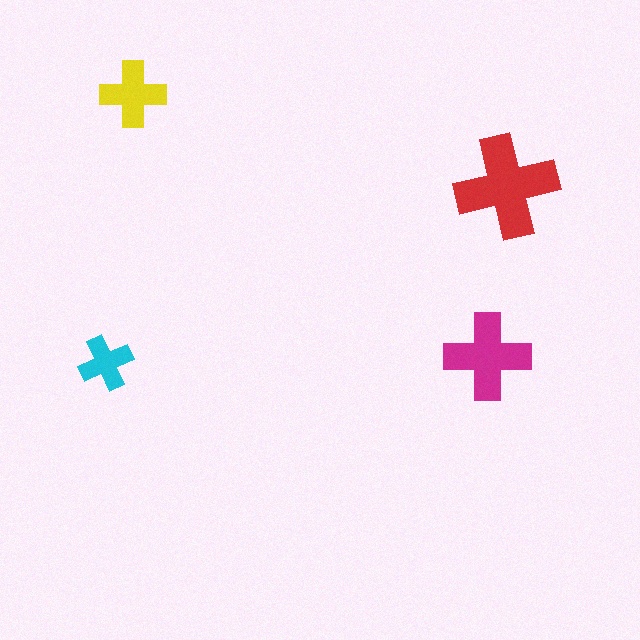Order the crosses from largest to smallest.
the red one, the magenta one, the yellow one, the cyan one.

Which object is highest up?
The yellow cross is topmost.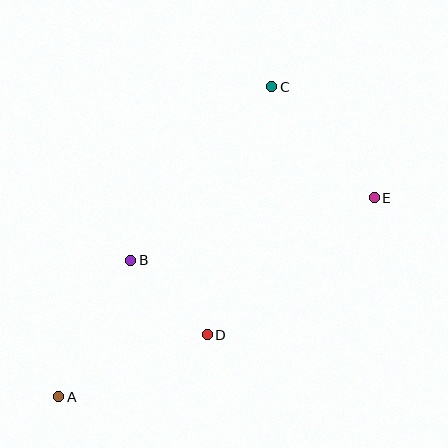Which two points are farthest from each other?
Points A and C are farthest from each other.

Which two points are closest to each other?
Points B and D are closest to each other.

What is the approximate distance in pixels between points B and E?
The distance between B and E is approximately 252 pixels.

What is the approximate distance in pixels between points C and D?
The distance between C and D is approximately 256 pixels.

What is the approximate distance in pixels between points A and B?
The distance between A and B is approximately 154 pixels.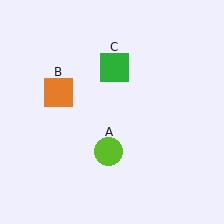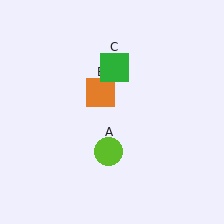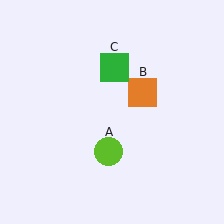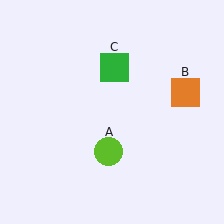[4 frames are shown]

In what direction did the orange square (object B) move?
The orange square (object B) moved right.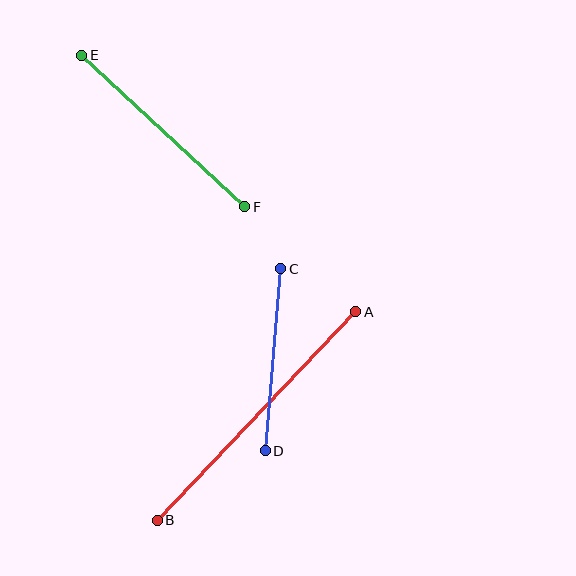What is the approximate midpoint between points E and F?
The midpoint is at approximately (163, 131) pixels.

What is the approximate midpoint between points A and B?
The midpoint is at approximately (257, 416) pixels.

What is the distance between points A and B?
The distance is approximately 288 pixels.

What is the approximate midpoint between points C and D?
The midpoint is at approximately (273, 360) pixels.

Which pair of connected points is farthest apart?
Points A and B are farthest apart.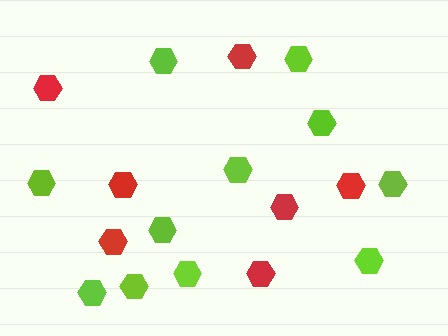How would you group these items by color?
There are 2 groups: one group of red hexagons (7) and one group of lime hexagons (11).